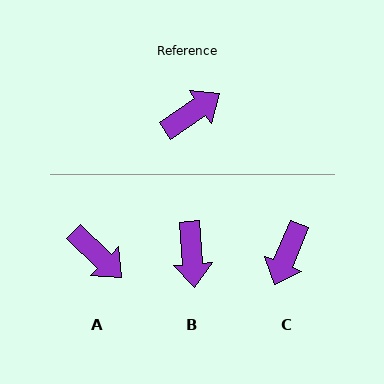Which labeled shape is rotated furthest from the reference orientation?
C, about 147 degrees away.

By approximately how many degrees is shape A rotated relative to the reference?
Approximately 78 degrees clockwise.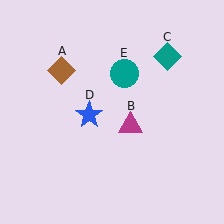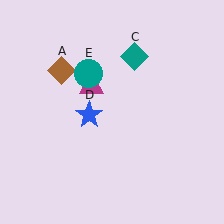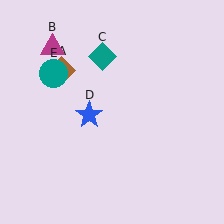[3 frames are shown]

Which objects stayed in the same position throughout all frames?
Brown diamond (object A) and blue star (object D) remained stationary.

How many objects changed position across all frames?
3 objects changed position: magenta triangle (object B), teal diamond (object C), teal circle (object E).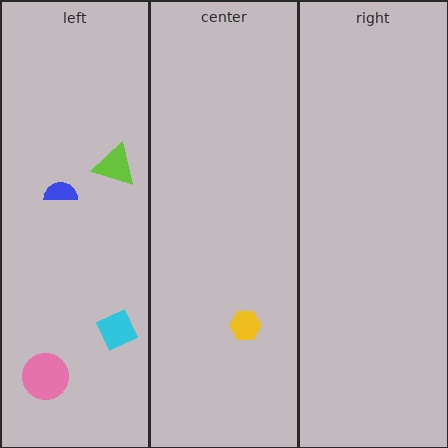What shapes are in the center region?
The yellow hexagon.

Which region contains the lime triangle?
The left region.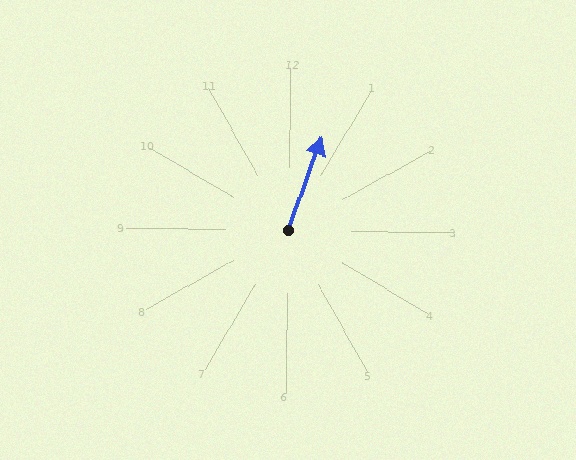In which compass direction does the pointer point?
North.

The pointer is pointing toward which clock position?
Roughly 1 o'clock.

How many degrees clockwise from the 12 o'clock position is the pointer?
Approximately 19 degrees.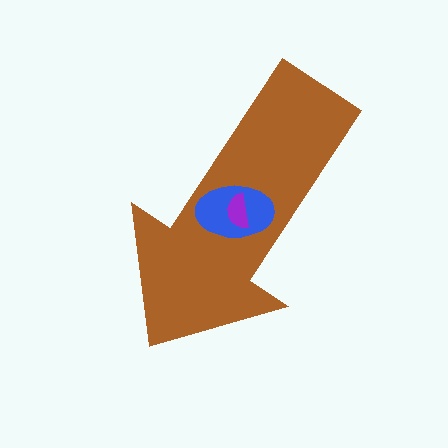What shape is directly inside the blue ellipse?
The purple semicircle.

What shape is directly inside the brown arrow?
The blue ellipse.